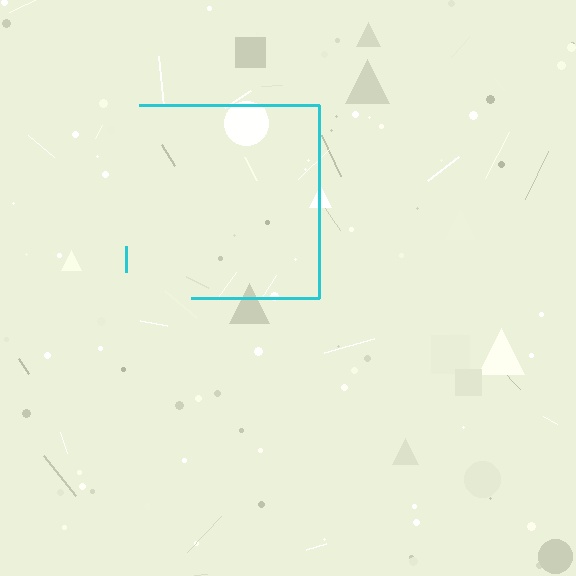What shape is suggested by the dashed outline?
The dashed outline suggests a square.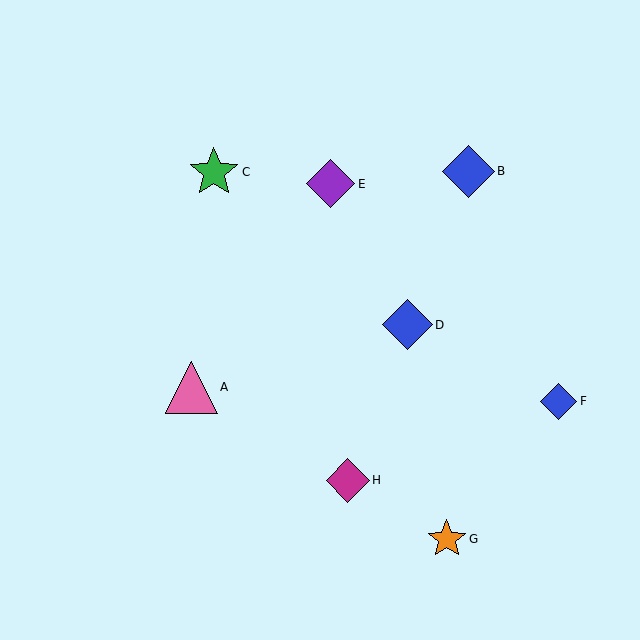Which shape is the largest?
The pink triangle (labeled A) is the largest.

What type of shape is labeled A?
Shape A is a pink triangle.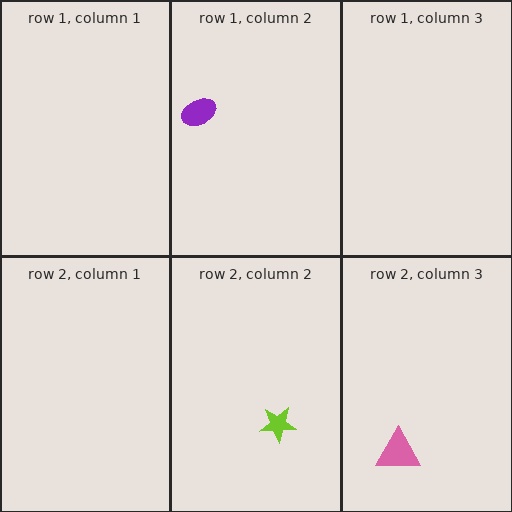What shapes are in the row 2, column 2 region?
The lime star.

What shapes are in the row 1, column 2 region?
The purple ellipse.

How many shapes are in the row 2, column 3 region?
1.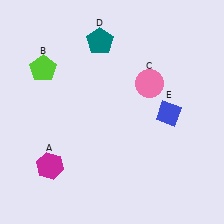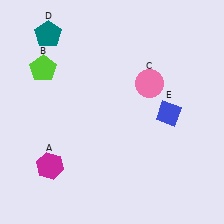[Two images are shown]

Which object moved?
The teal pentagon (D) moved left.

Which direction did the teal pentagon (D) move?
The teal pentagon (D) moved left.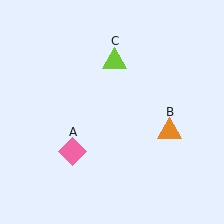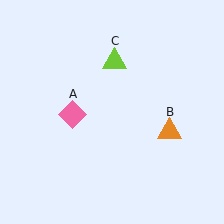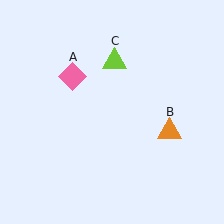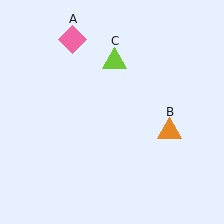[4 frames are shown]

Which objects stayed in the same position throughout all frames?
Orange triangle (object B) and lime triangle (object C) remained stationary.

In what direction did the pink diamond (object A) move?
The pink diamond (object A) moved up.